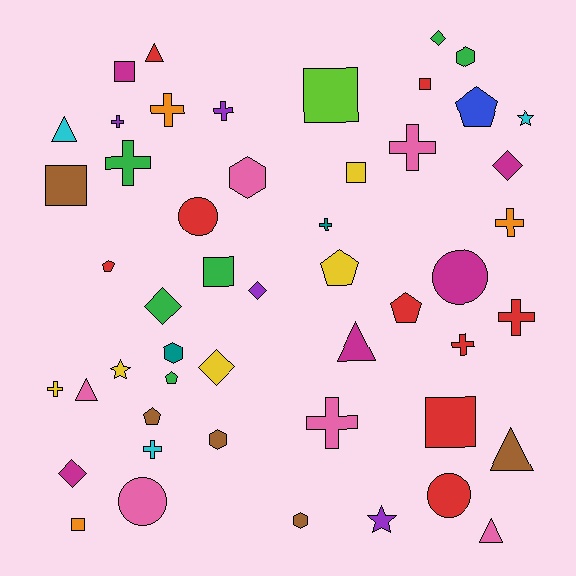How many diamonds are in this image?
There are 6 diamonds.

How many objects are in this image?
There are 50 objects.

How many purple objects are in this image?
There are 4 purple objects.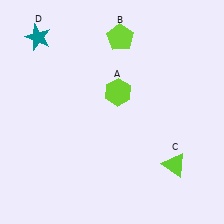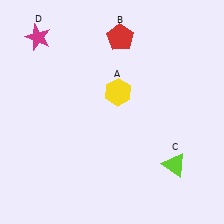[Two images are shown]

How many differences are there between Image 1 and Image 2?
There are 3 differences between the two images.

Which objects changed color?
A changed from lime to yellow. B changed from lime to red. D changed from teal to magenta.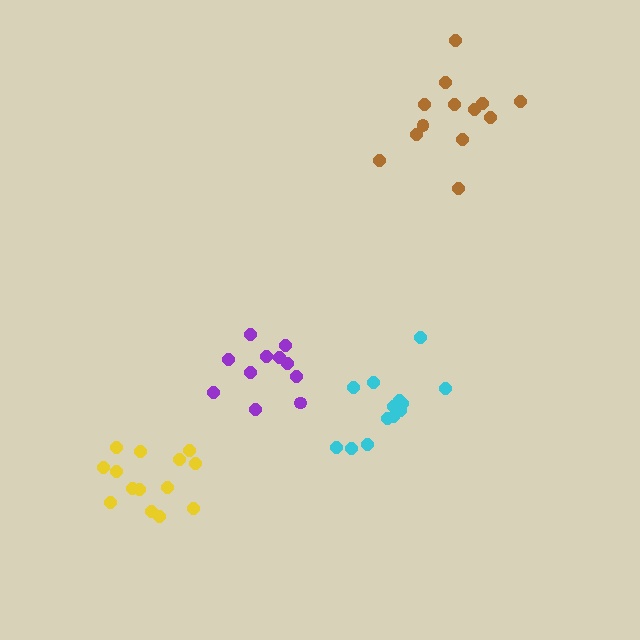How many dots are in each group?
Group 1: 14 dots, Group 2: 13 dots, Group 3: 13 dots, Group 4: 11 dots (51 total).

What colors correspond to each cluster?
The clusters are colored: yellow, brown, cyan, purple.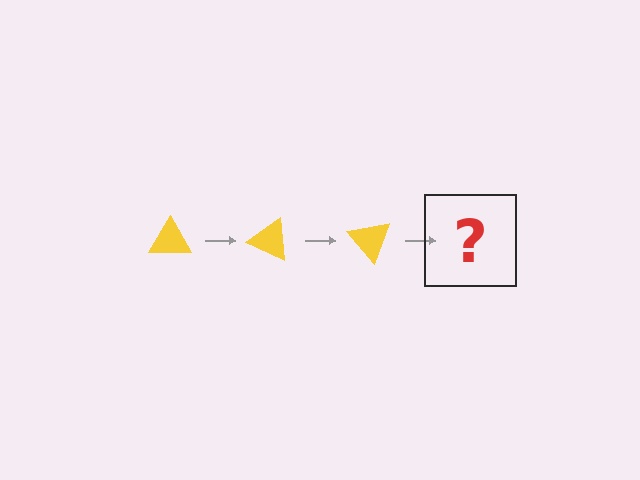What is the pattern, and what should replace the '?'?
The pattern is that the triangle rotates 25 degrees each step. The '?' should be a yellow triangle rotated 75 degrees.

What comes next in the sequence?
The next element should be a yellow triangle rotated 75 degrees.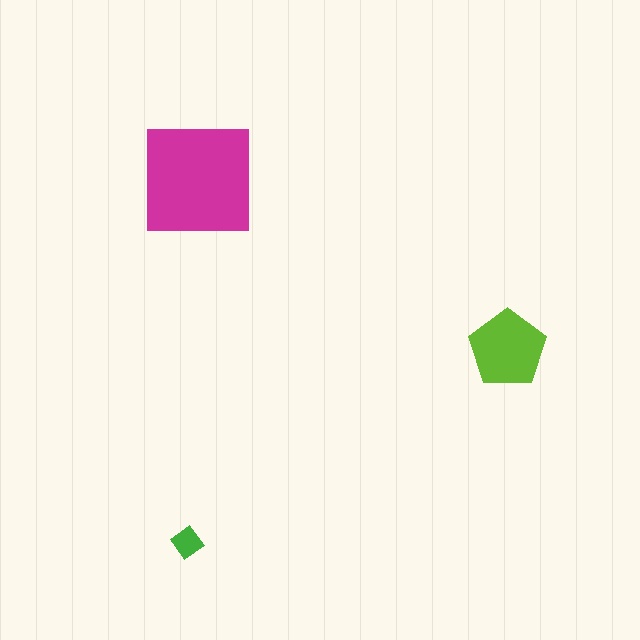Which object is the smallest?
The green diamond.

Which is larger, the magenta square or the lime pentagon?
The magenta square.